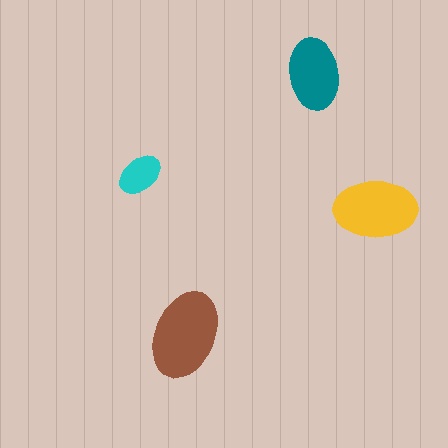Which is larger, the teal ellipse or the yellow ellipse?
The yellow one.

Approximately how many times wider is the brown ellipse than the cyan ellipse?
About 2 times wider.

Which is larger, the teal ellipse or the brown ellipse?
The brown one.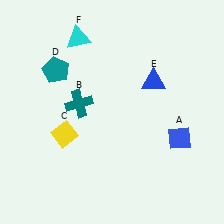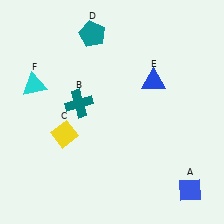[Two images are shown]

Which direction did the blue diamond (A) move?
The blue diamond (A) moved down.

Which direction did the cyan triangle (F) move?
The cyan triangle (F) moved down.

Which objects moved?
The objects that moved are: the blue diamond (A), the teal pentagon (D), the cyan triangle (F).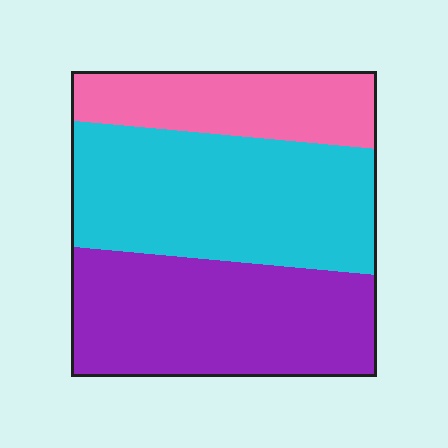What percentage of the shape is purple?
Purple covers about 40% of the shape.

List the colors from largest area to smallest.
From largest to smallest: cyan, purple, pink.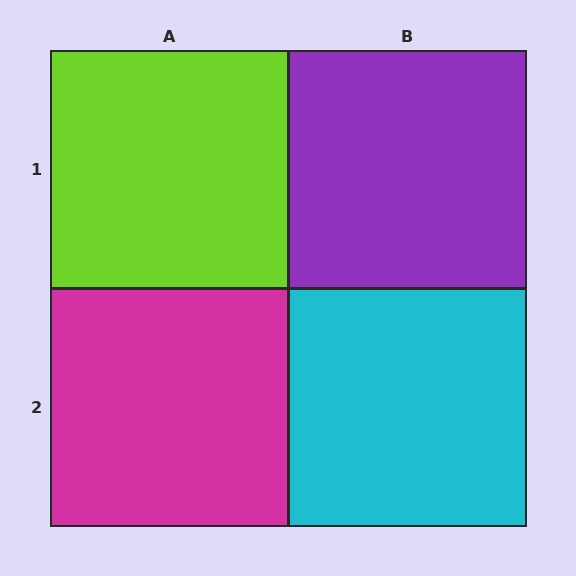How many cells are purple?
1 cell is purple.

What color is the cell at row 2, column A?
Magenta.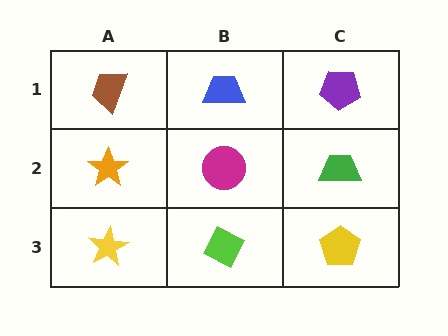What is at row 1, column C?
A purple pentagon.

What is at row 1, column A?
A brown trapezoid.